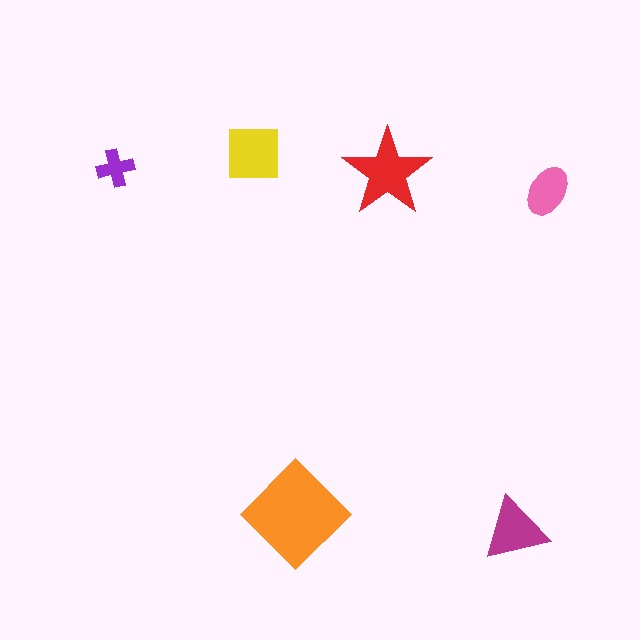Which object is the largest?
The orange diamond.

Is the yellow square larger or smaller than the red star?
Smaller.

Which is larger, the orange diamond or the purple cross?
The orange diamond.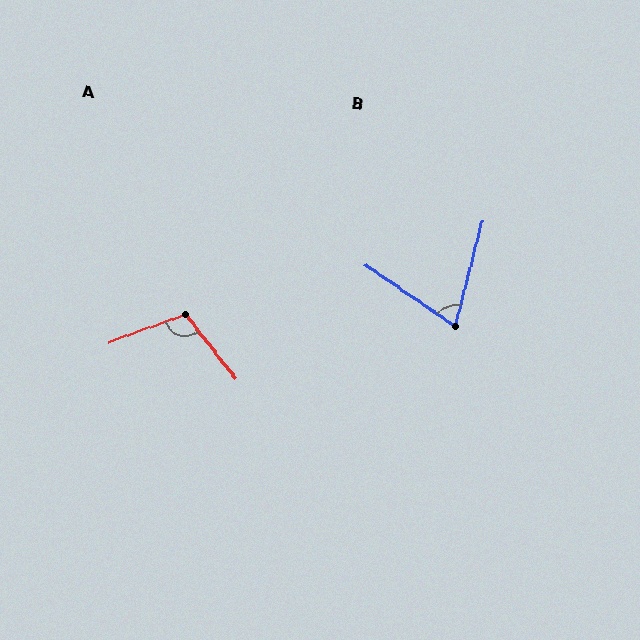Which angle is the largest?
A, at approximately 108 degrees.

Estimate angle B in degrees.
Approximately 70 degrees.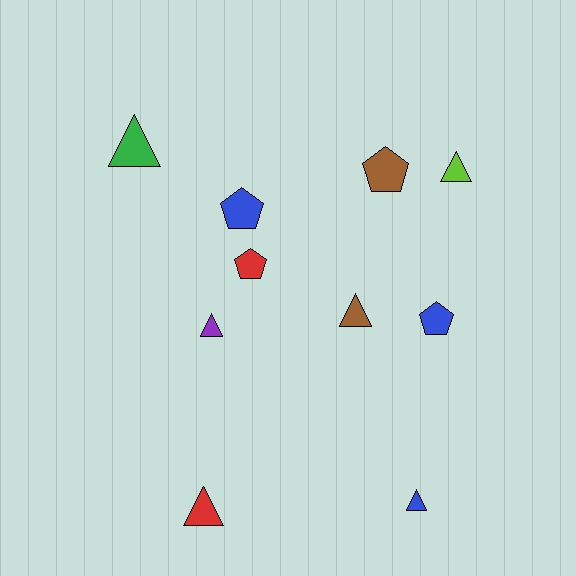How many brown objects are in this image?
There are 2 brown objects.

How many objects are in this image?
There are 10 objects.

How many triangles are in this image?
There are 6 triangles.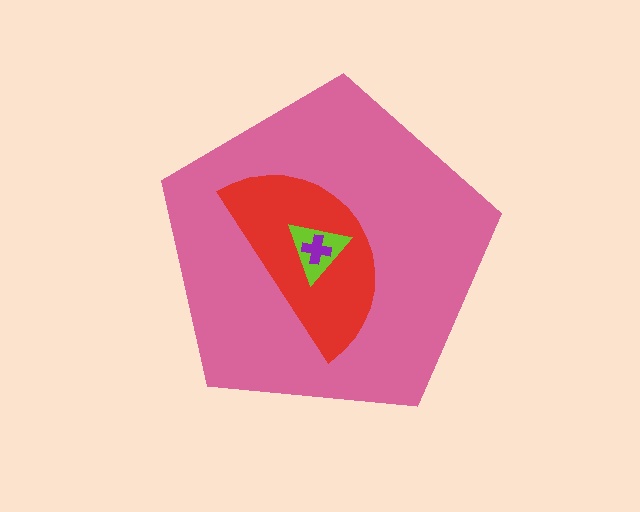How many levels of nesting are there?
4.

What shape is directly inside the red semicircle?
The lime triangle.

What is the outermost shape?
The pink pentagon.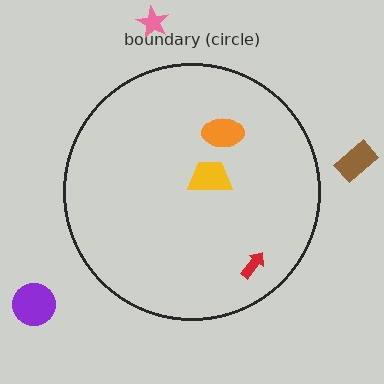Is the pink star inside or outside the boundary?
Outside.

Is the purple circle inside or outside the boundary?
Outside.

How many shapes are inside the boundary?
3 inside, 3 outside.